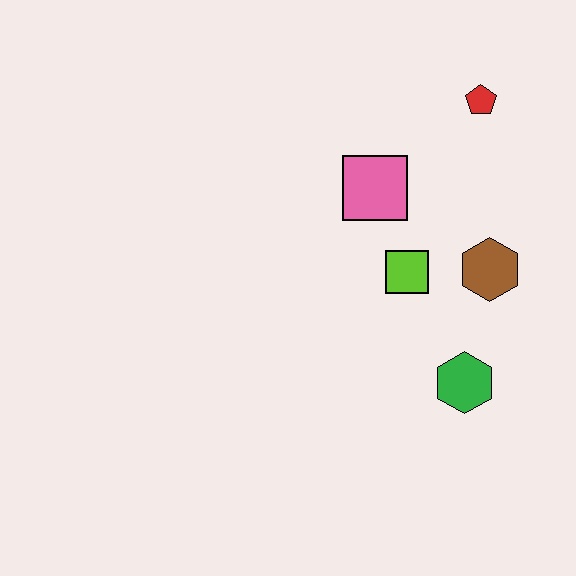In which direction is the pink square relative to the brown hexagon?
The pink square is to the left of the brown hexagon.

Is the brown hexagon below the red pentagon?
Yes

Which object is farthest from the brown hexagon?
The red pentagon is farthest from the brown hexagon.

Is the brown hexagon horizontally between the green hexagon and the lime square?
No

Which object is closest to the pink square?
The lime square is closest to the pink square.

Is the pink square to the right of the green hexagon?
No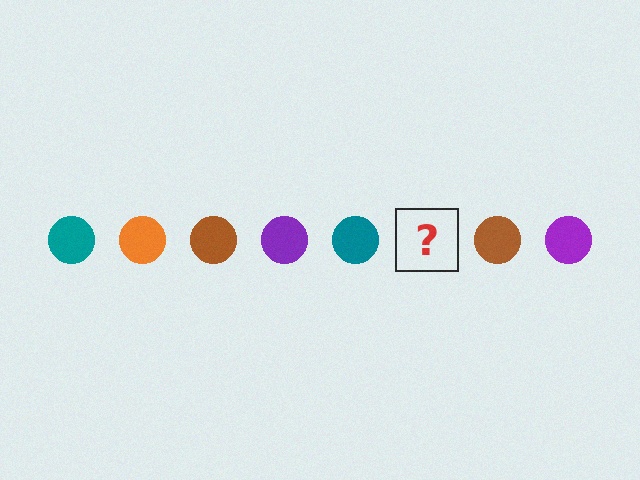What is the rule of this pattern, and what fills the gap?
The rule is that the pattern cycles through teal, orange, brown, purple circles. The gap should be filled with an orange circle.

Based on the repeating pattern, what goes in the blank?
The blank should be an orange circle.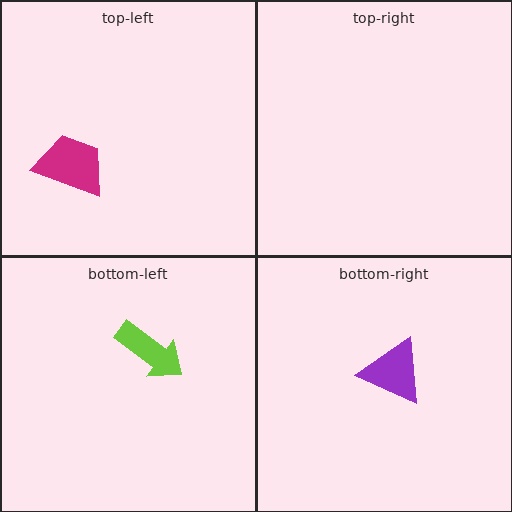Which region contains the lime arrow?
The bottom-left region.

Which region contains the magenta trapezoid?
The top-left region.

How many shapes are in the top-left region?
1.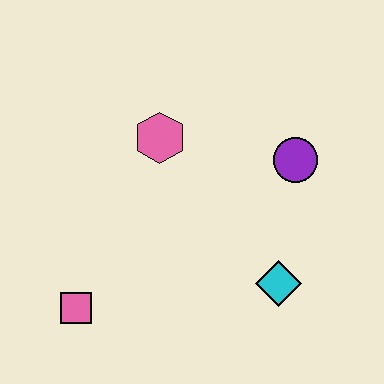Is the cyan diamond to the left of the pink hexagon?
No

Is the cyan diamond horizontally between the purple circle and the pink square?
Yes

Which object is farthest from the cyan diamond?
The pink square is farthest from the cyan diamond.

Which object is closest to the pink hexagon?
The purple circle is closest to the pink hexagon.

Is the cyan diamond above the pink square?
Yes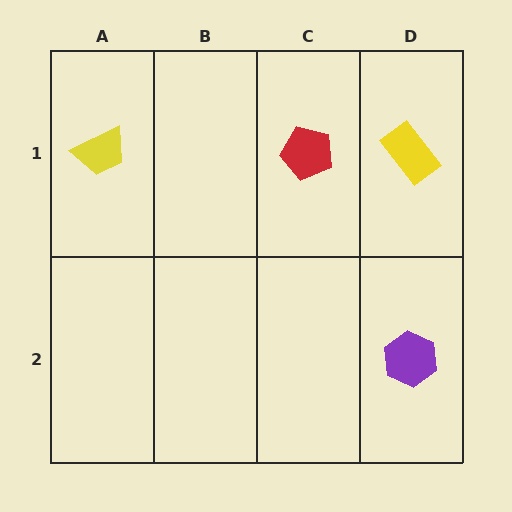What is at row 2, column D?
A purple hexagon.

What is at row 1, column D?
A yellow rectangle.